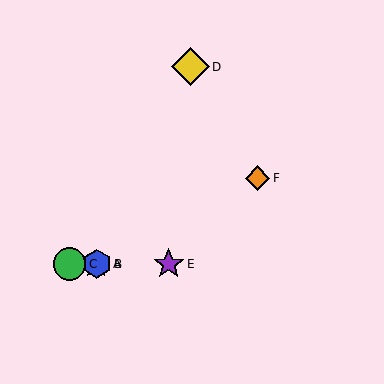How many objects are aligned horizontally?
4 objects (A, B, C, E) are aligned horizontally.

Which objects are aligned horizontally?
Objects A, B, C, E are aligned horizontally.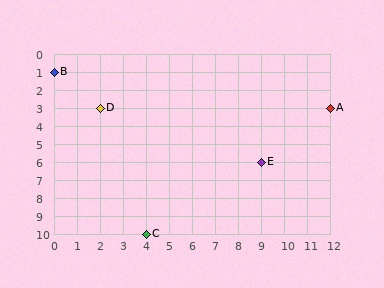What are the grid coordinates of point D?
Point D is at grid coordinates (2, 3).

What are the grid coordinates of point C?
Point C is at grid coordinates (4, 10).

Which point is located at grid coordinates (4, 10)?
Point C is at (4, 10).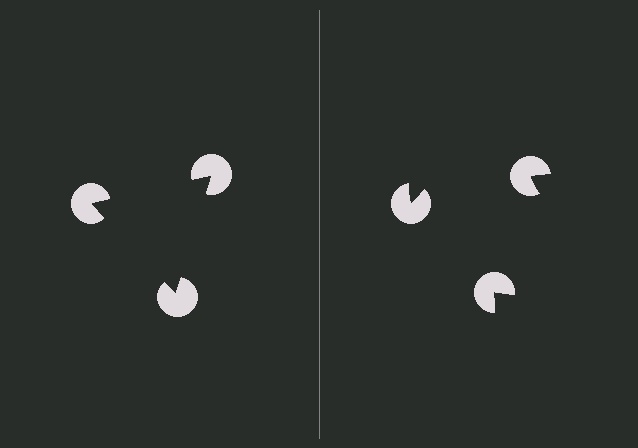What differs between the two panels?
The pac-man discs are positioned identically on both sides; only the wedge orientations differ. On the left they align to a triangle; on the right they are misaligned.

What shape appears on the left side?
An illusory triangle.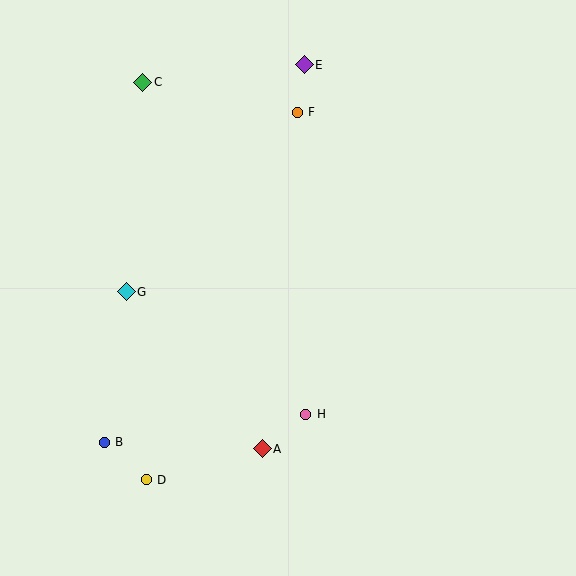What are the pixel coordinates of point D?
Point D is at (146, 480).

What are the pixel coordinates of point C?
Point C is at (143, 82).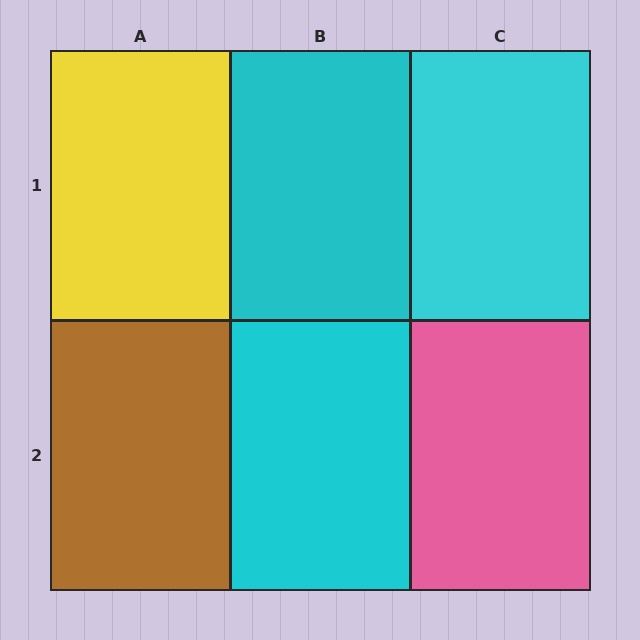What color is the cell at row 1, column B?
Cyan.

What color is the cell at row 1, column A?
Yellow.